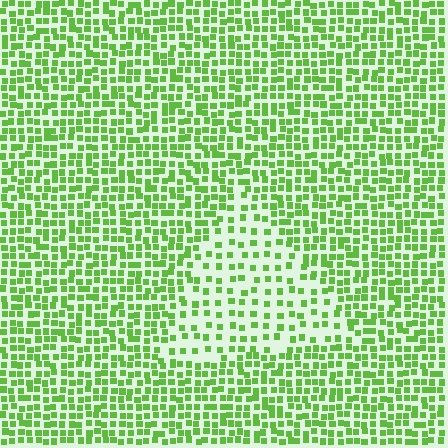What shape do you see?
I see a triangle.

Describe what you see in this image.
The image contains small lime elements arranged at two different densities. A triangle-shaped region is visible where the elements are less densely packed than the surrounding area.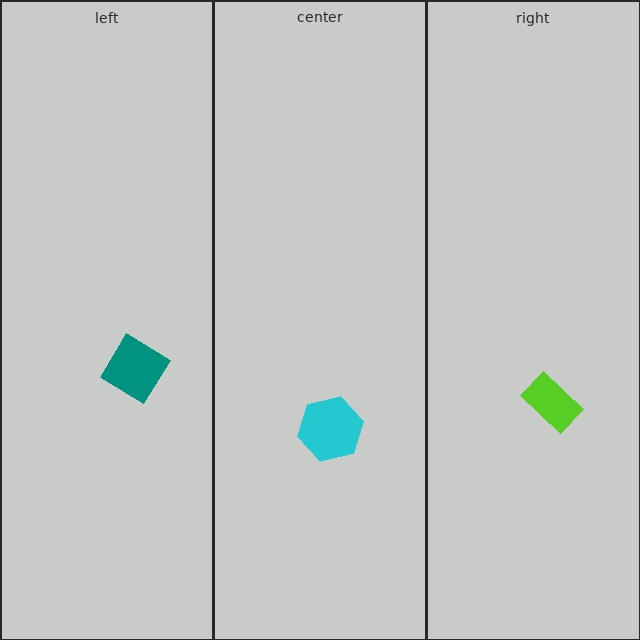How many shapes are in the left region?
1.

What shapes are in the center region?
The cyan hexagon.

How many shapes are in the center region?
1.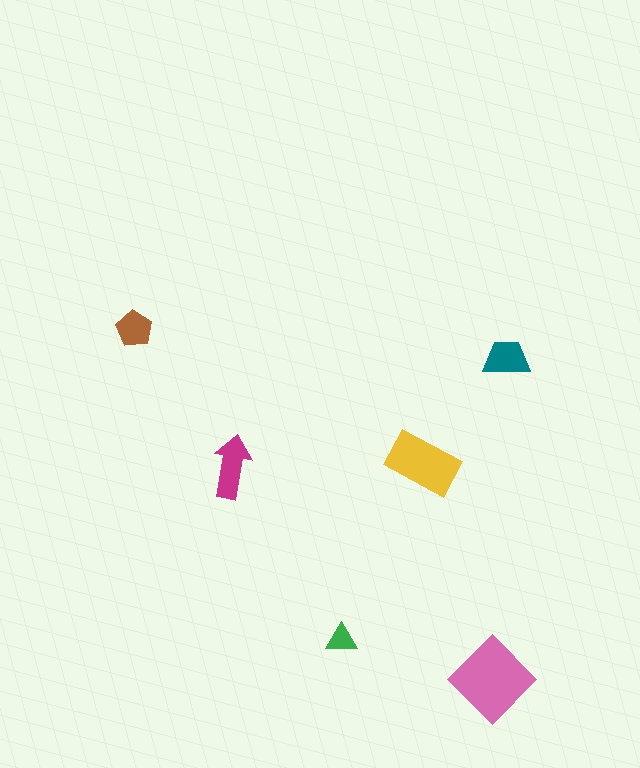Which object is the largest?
The pink diamond.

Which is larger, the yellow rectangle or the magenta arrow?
The yellow rectangle.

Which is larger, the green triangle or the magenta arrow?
The magenta arrow.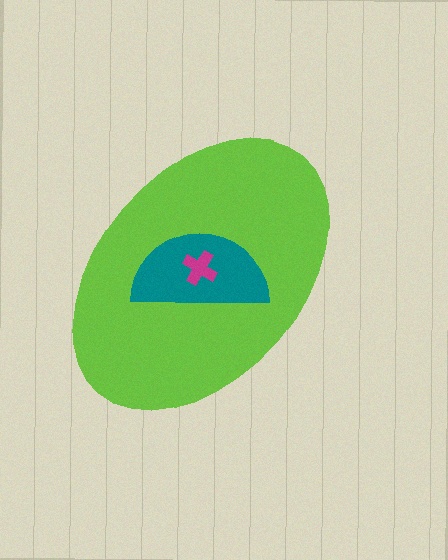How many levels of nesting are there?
3.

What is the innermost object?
The magenta cross.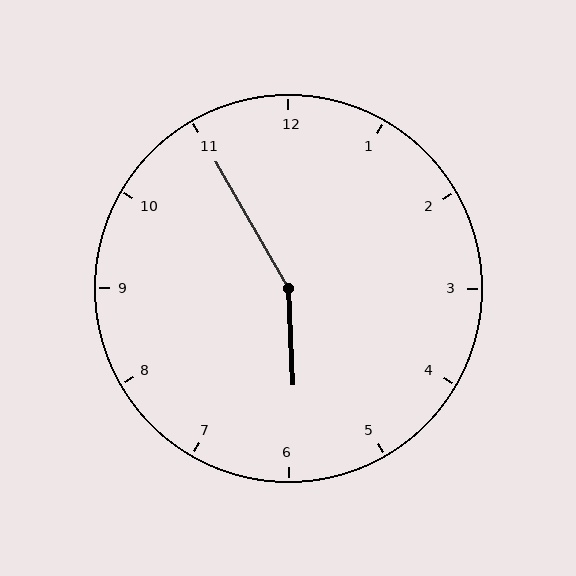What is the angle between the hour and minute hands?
Approximately 152 degrees.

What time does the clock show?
5:55.